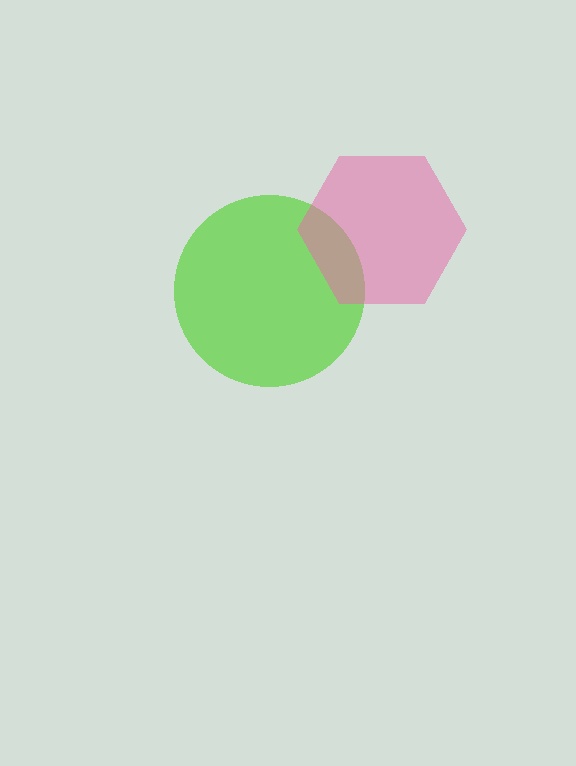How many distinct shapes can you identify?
There are 2 distinct shapes: a lime circle, a pink hexagon.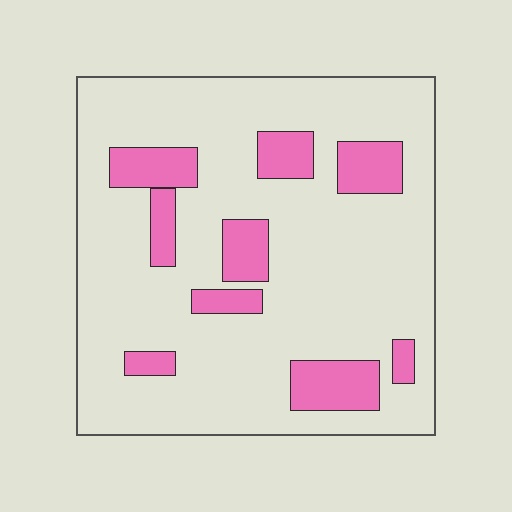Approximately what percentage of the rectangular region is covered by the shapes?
Approximately 20%.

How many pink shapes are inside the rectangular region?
9.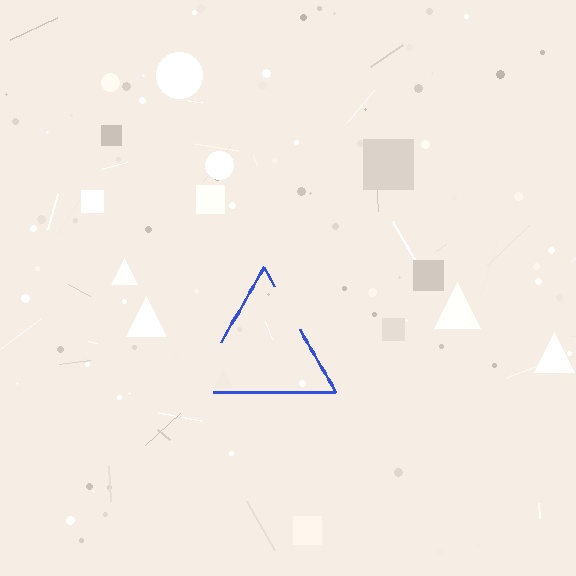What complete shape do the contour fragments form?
The contour fragments form a triangle.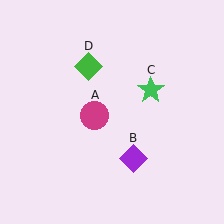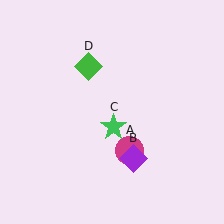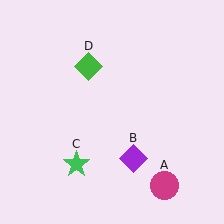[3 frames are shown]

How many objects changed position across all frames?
2 objects changed position: magenta circle (object A), green star (object C).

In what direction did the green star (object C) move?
The green star (object C) moved down and to the left.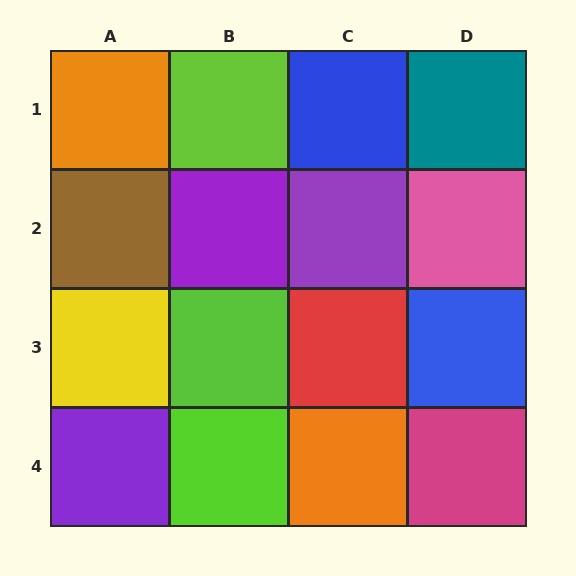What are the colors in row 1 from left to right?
Orange, lime, blue, teal.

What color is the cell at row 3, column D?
Blue.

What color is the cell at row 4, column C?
Orange.